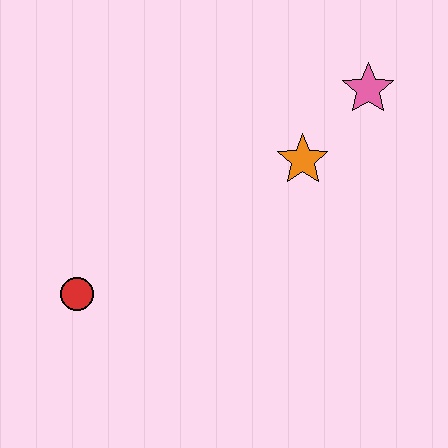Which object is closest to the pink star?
The orange star is closest to the pink star.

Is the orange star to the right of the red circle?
Yes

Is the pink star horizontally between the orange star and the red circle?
No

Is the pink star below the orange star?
No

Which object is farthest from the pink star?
The red circle is farthest from the pink star.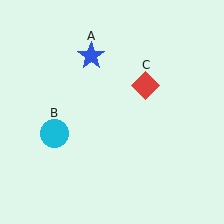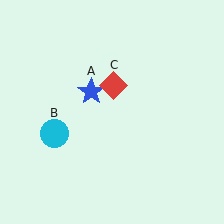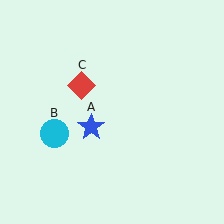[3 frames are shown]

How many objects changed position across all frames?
2 objects changed position: blue star (object A), red diamond (object C).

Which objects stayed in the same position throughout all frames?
Cyan circle (object B) remained stationary.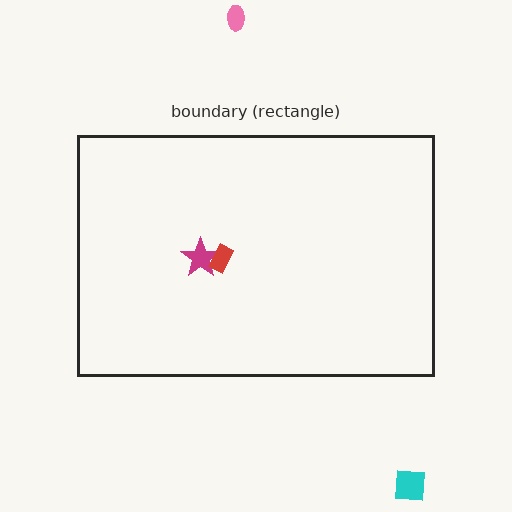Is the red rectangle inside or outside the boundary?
Inside.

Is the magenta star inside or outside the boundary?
Inside.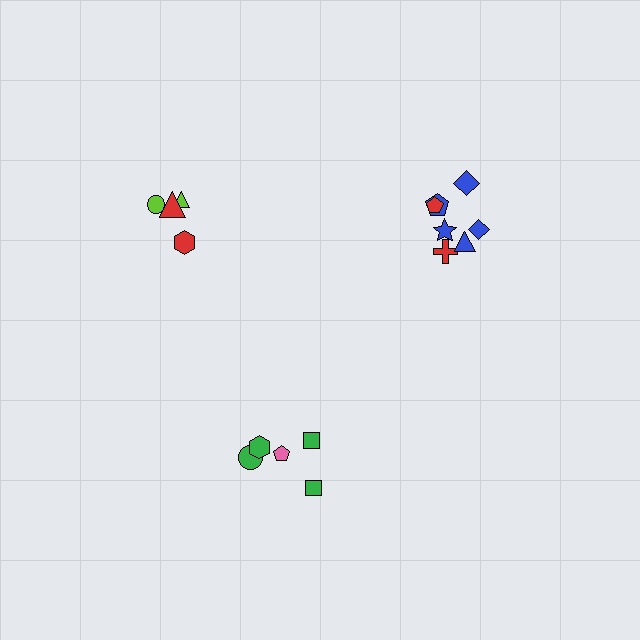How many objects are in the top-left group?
There are 4 objects.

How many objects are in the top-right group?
There are 7 objects.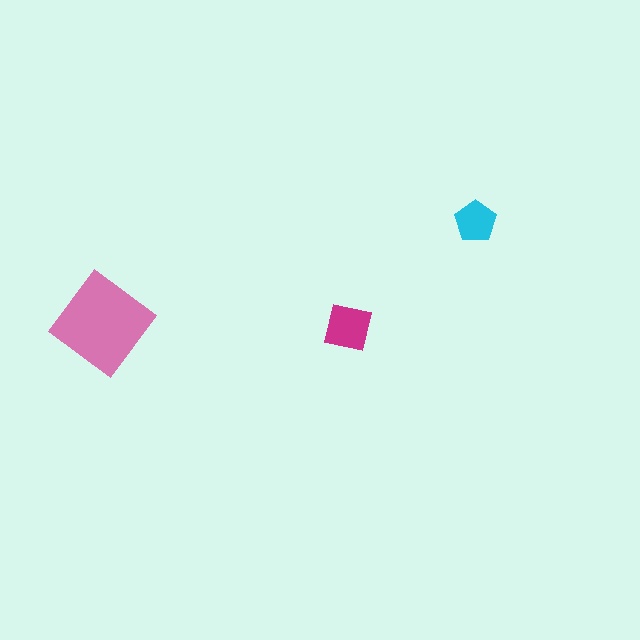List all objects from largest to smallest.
The pink diamond, the magenta square, the cyan pentagon.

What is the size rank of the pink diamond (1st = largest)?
1st.